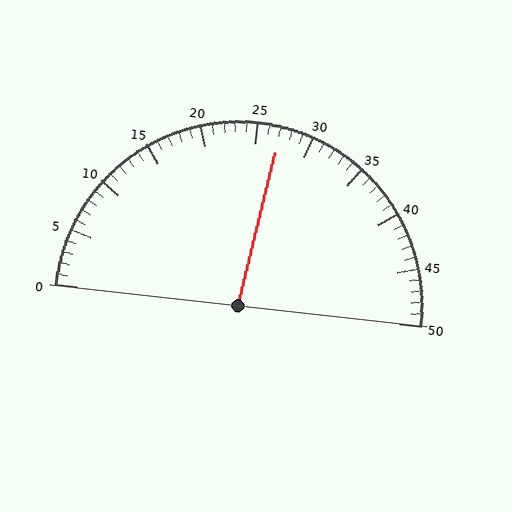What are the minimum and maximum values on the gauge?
The gauge ranges from 0 to 50.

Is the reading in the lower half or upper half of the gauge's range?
The reading is in the upper half of the range (0 to 50).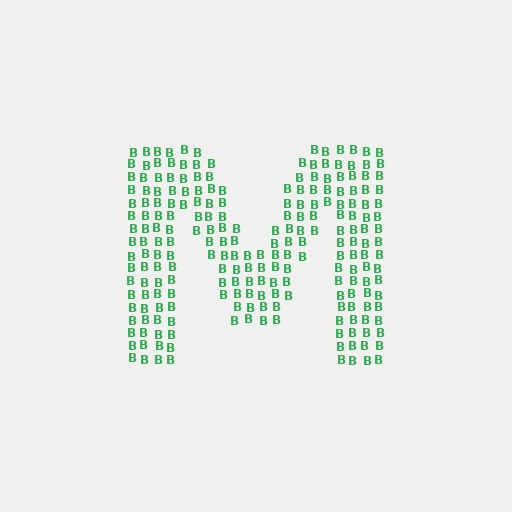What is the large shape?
The large shape is the letter M.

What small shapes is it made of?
It is made of small letter B's.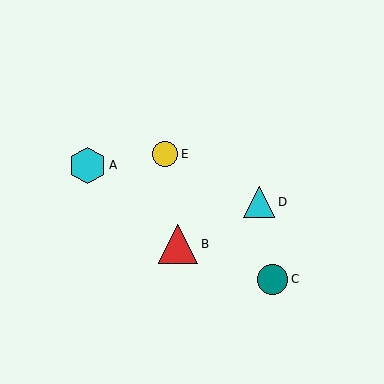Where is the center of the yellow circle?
The center of the yellow circle is at (165, 154).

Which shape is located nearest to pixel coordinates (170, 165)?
The yellow circle (labeled E) at (165, 154) is nearest to that location.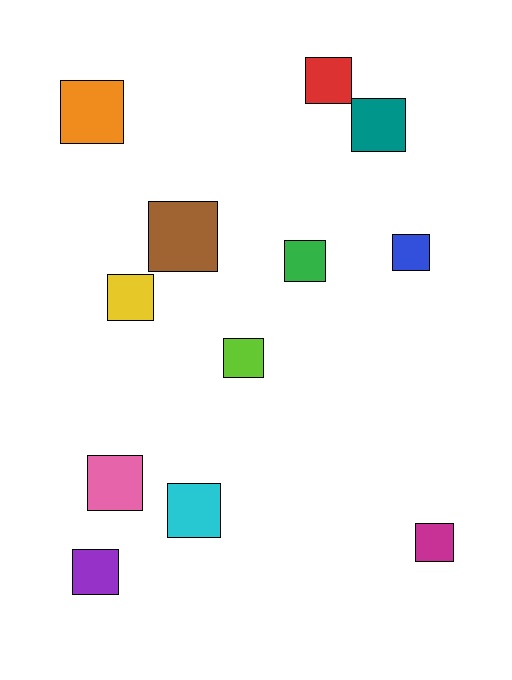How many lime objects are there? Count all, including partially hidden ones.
There is 1 lime object.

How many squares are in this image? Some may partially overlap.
There are 12 squares.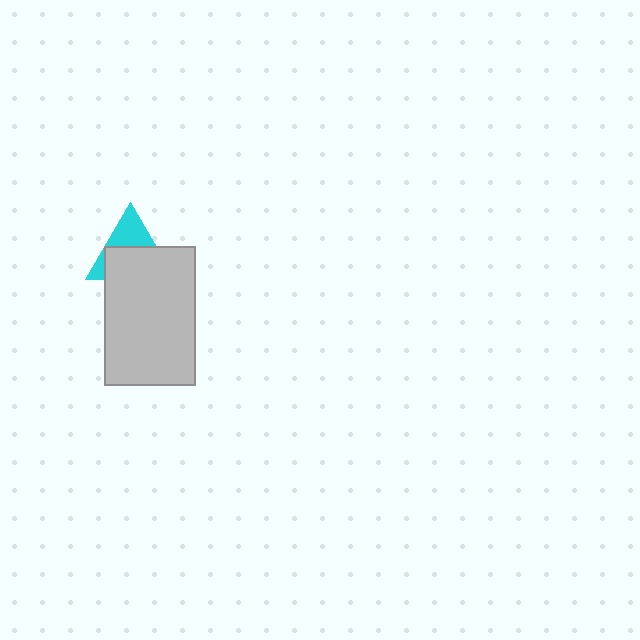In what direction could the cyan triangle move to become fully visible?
The cyan triangle could move up. That would shift it out from behind the light gray rectangle entirely.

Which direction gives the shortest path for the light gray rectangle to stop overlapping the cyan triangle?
Moving down gives the shortest separation.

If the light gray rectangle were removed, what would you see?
You would see the complete cyan triangle.